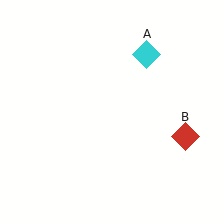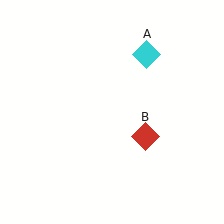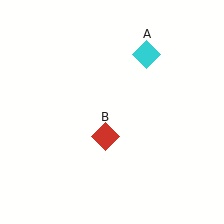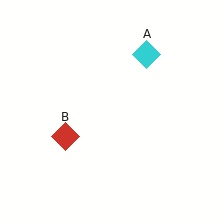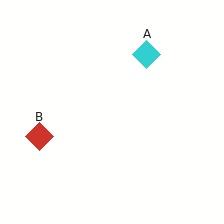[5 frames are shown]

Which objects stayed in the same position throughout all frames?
Cyan diamond (object A) remained stationary.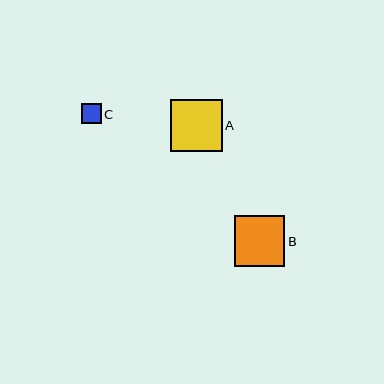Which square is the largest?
Square A is the largest with a size of approximately 52 pixels.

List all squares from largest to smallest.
From largest to smallest: A, B, C.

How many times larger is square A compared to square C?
Square A is approximately 2.7 times the size of square C.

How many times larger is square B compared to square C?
Square B is approximately 2.6 times the size of square C.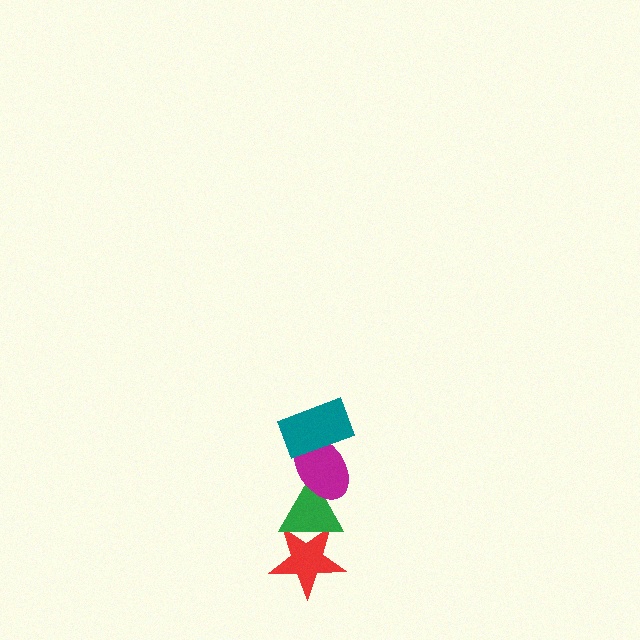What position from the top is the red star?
The red star is 4th from the top.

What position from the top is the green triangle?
The green triangle is 3rd from the top.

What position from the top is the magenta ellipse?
The magenta ellipse is 2nd from the top.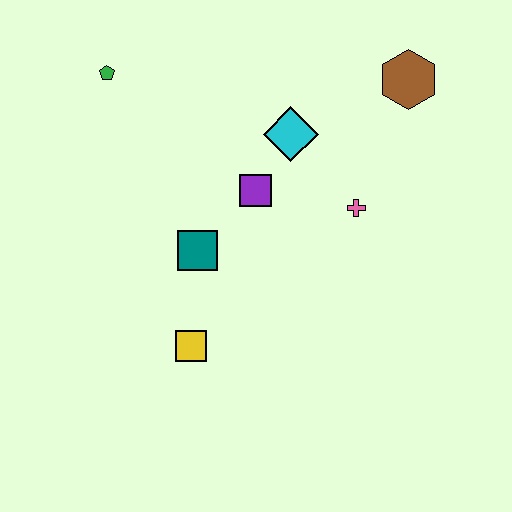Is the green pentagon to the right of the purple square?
No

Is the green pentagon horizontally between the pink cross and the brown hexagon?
No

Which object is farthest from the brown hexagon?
The yellow square is farthest from the brown hexagon.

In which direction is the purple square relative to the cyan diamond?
The purple square is below the cyan diamond.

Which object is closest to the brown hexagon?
The cyan diamond is closest to the brown hexagon.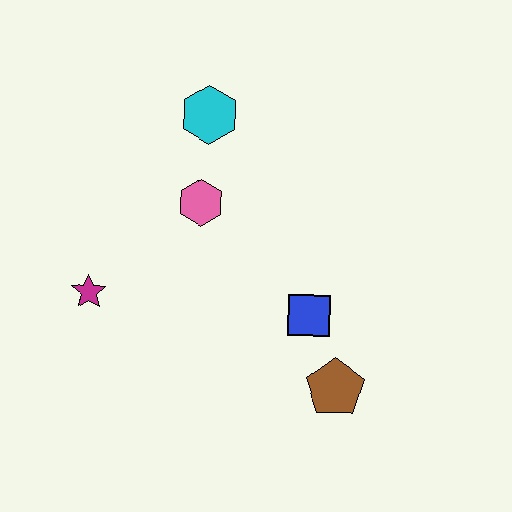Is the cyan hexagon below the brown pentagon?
No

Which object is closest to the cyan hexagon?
The pink hexagon is closest to the cyan hexagon.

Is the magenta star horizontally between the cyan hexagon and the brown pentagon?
No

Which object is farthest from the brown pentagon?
The cyan hexagon is farthest from the brown pentagon.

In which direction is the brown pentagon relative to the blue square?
The brown pentagon is below the blue square.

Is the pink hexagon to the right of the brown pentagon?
No